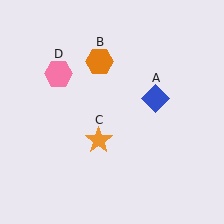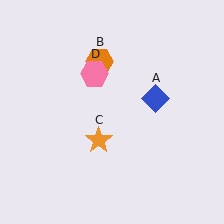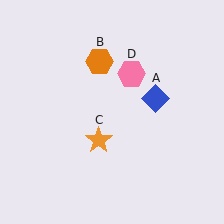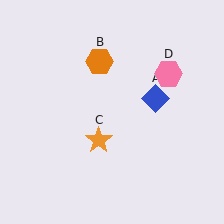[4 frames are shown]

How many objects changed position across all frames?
1 object changed position: pink hexagon (object D).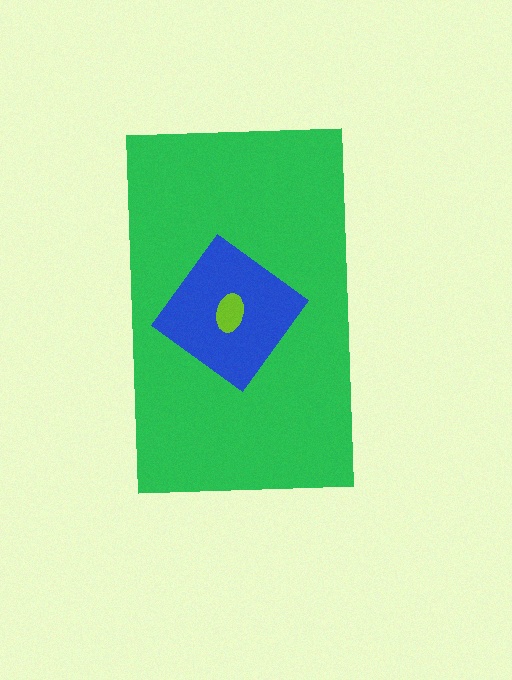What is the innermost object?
The lime ellipse.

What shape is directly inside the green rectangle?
The blue diamond.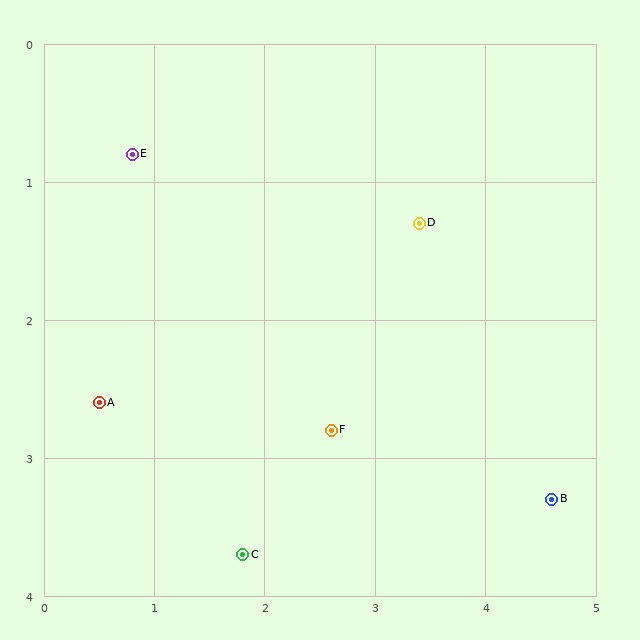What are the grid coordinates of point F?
Point F is at approximately (2.6, 2.8).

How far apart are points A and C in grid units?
Points A and C are about 1.7 grid units apart.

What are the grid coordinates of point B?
Point B is at approximately (4.6, 3.3).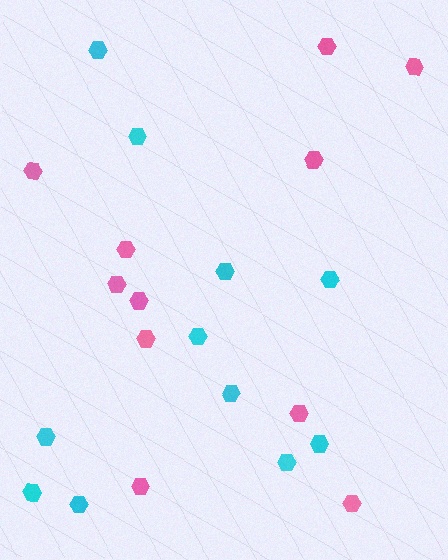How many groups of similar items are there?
There are 2 groups: one group of pink hexagons (11) and one group of cyan hexagons (11).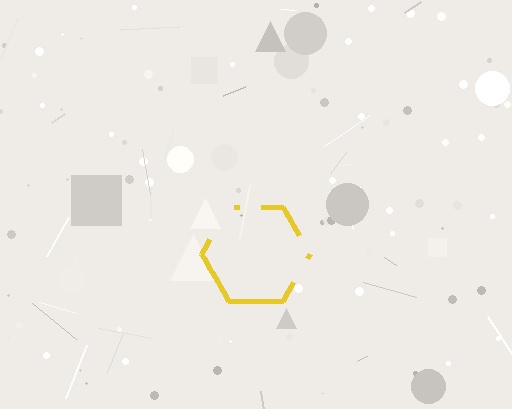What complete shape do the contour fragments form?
The contour fragments form a hexagon.